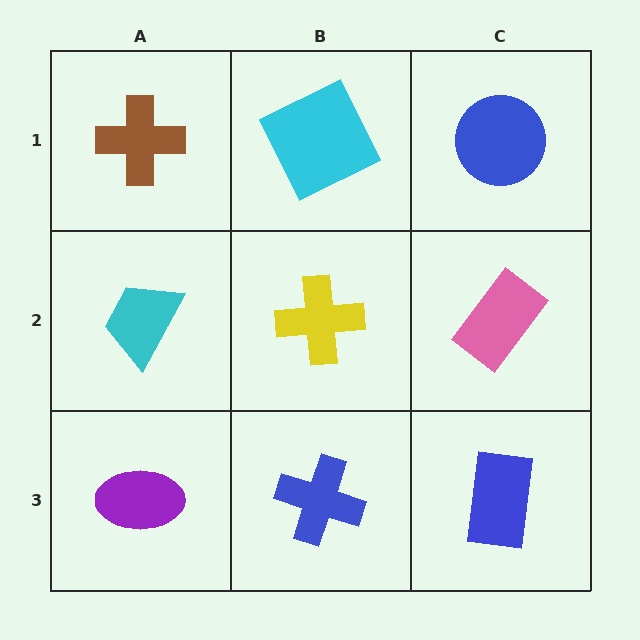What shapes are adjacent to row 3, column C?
A pink rectangle (row 2, column C), a blue cross (row 3, column B).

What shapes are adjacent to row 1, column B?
A yellow cross (row 2, column B), a brown cross (row 1, column A), a blue circle (row 1, column C).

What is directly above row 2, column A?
A brown cross.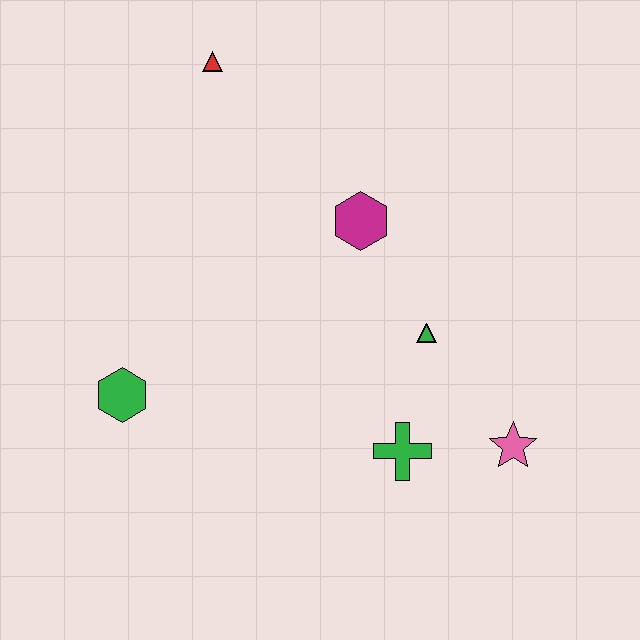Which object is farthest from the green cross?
The red triangle is farthest from the green cross.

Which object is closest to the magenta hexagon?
The green triangle is closest to the magenta hexagon.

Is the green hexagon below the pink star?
No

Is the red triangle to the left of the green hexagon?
No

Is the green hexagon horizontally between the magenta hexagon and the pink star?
No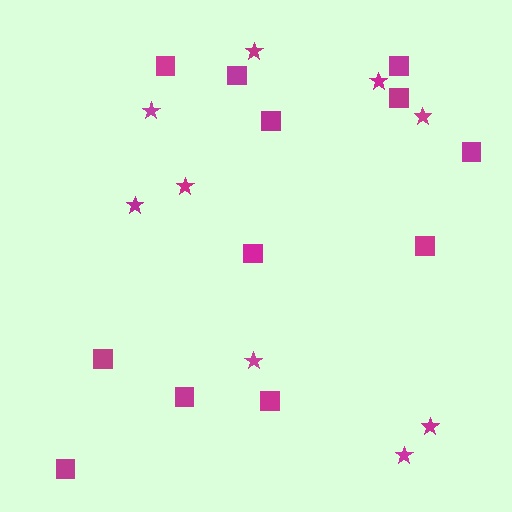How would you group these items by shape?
There are 2 groups: one group of squares (12) and one group of stars (9).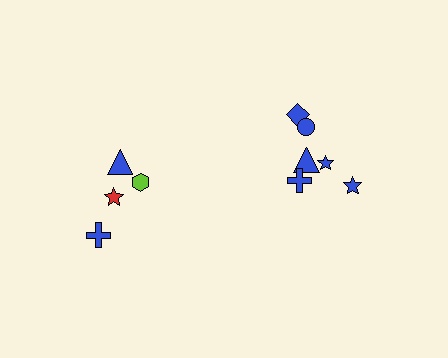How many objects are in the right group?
There are 6 objects.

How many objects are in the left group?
There are 4 objects.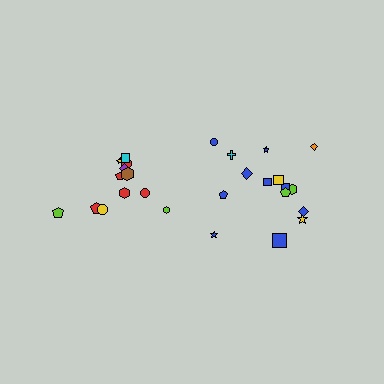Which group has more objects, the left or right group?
The right group.